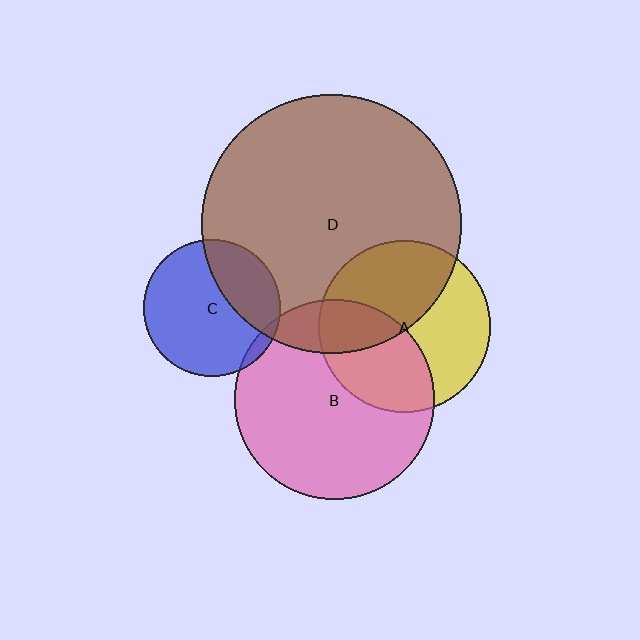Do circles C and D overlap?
Yes.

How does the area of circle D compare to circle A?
Approximately 2.3 times.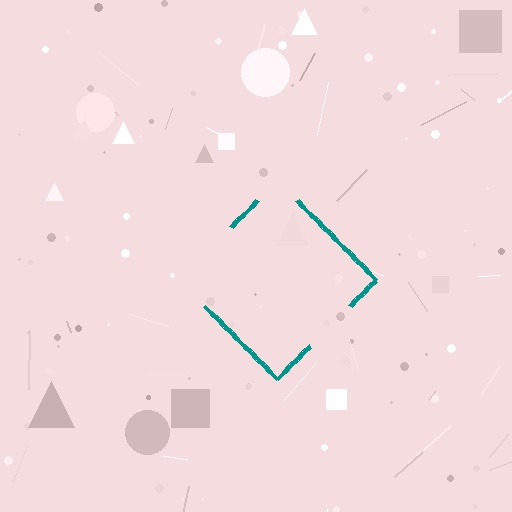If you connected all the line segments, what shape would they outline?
They would outline a diamond.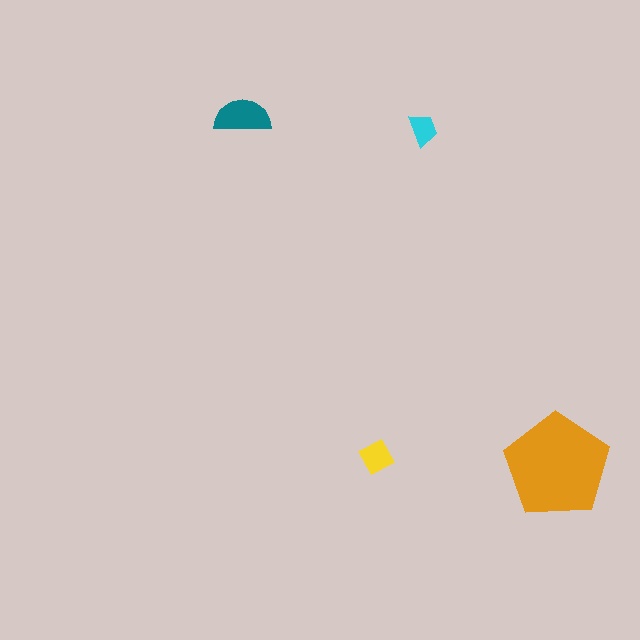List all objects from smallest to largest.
The cyan trapezoid, the yellow diamond, the teal semicircle, the orange pentagon.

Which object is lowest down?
The orange pentagon is bottommost.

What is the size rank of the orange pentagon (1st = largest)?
1st.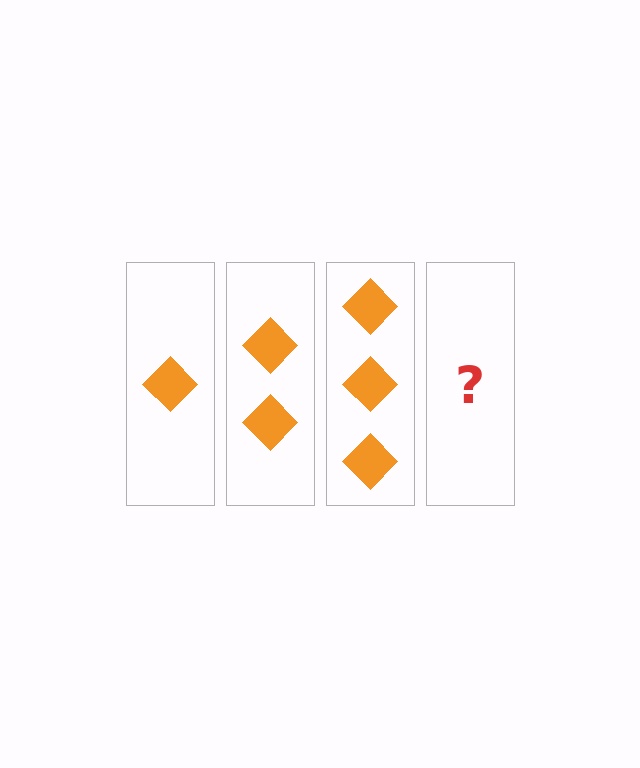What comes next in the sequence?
The next element should be 4 diamonds.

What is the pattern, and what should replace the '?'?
The pattern is that each step adds one more diamond. The '?' should be 4 diamonds.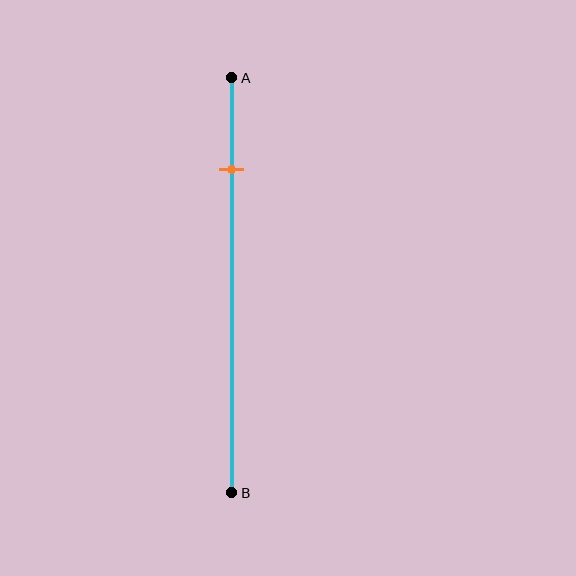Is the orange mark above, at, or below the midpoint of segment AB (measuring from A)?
The orange mark is above the midpoint of segment AB.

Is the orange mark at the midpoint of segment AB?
No, the mark is at about 20% from A, not at the 50% midpoint.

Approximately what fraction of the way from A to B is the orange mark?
The orange mark is approximately 20% of the way from A to B.